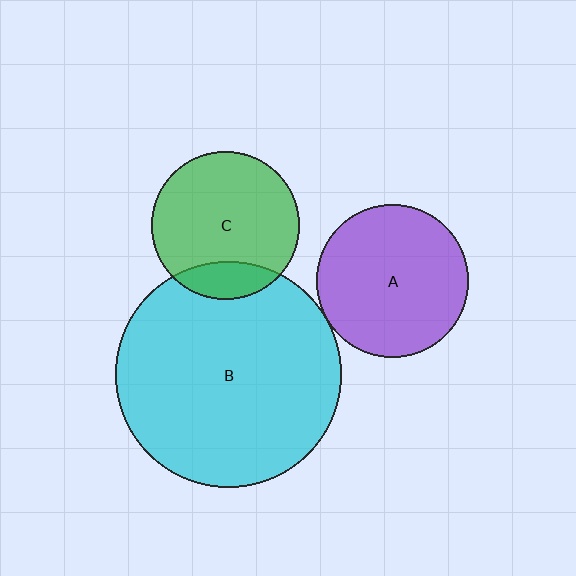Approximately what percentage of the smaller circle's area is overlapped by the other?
Approximately 5%.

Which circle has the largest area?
Circle B (cyan).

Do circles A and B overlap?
Yes.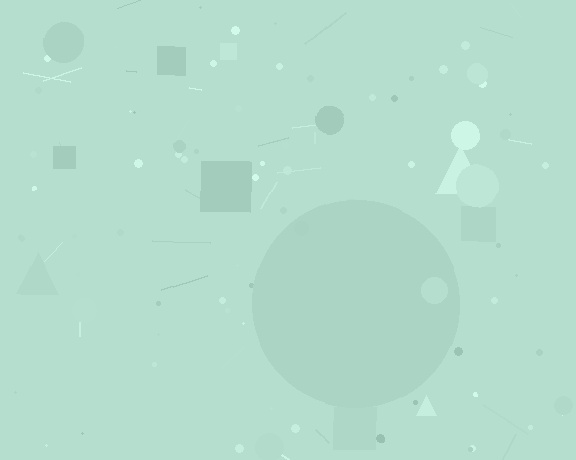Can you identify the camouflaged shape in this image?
The camouflaged shape is a circle.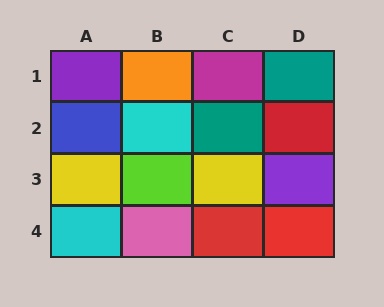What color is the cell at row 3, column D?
Purple.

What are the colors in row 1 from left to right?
Purple, orange, magenta, teal.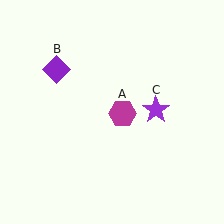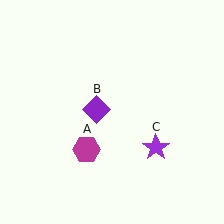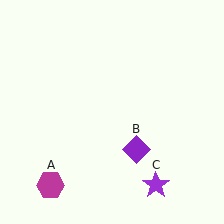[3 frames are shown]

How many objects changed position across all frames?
3 objects changed position: magenta hexagon (object A), purple diamond (object B), purple star (object C).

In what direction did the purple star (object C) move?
The purple star (object C) moved down.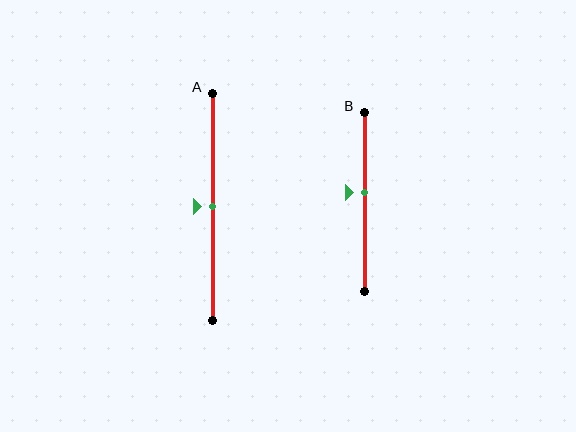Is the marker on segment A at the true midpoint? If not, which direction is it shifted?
Yes, the marker on segment A is at the true midpoint.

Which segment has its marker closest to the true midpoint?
Segment A has its marker closest to the true midpoint.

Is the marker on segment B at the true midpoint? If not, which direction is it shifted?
No, the marker on segment B is shifted upward by about 5% of the segment length.